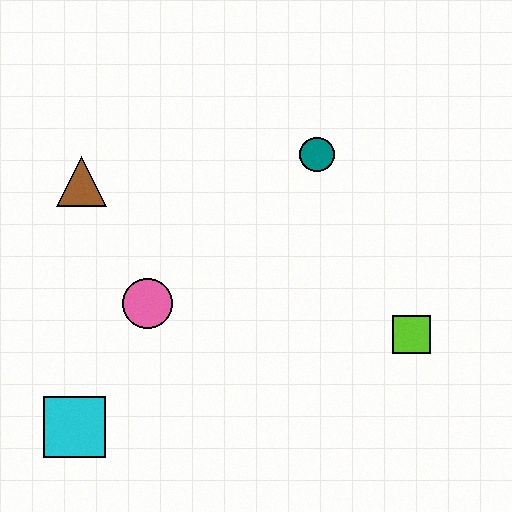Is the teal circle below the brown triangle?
No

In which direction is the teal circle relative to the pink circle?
The teal circle is to the right of the pink circle.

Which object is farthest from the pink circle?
The lime square is farthest from the pink circle.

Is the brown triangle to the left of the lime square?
Yes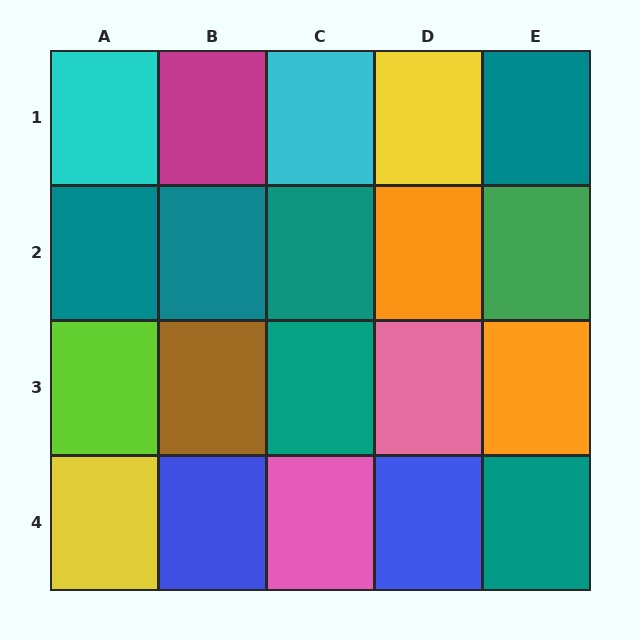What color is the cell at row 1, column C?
Cyan.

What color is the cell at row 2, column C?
Teal.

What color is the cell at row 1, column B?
Magenta.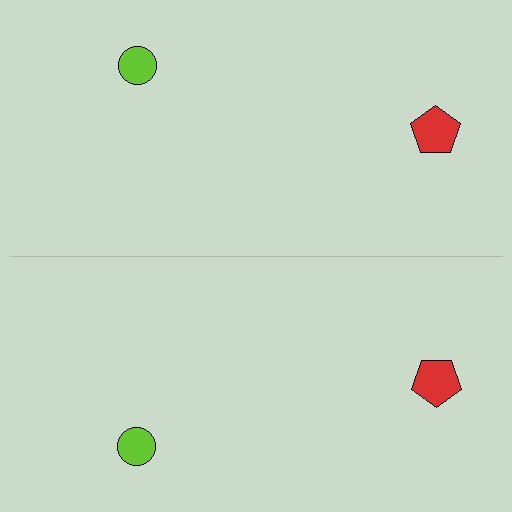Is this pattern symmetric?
Yes, this pattern has bilateral (reflection) symmetry.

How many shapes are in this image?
There are 4 shapes in this image.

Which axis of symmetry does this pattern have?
The pattern has a horizontal axis of symmetry running through the center of the image.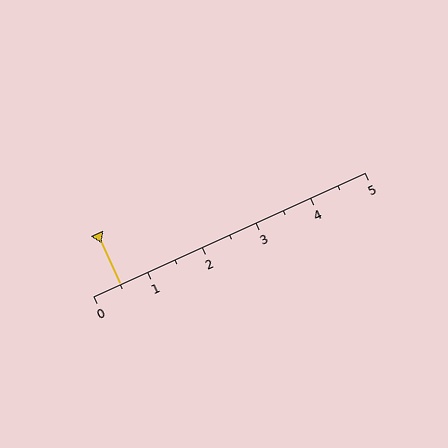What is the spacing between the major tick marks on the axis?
The major ticks are spaced 1 apart.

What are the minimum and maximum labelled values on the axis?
The axis runs from 0 to 5.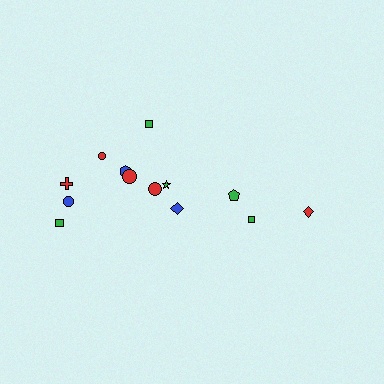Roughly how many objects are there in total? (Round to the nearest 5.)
Roughly 15 objects in total.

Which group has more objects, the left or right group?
The left group.